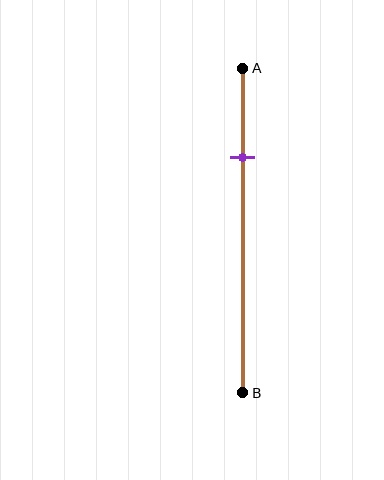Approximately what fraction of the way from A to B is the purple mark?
The purple mark is approximately 30% of the way from A to B.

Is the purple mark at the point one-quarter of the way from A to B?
Yes, the mark is approximately at the one-quarter point.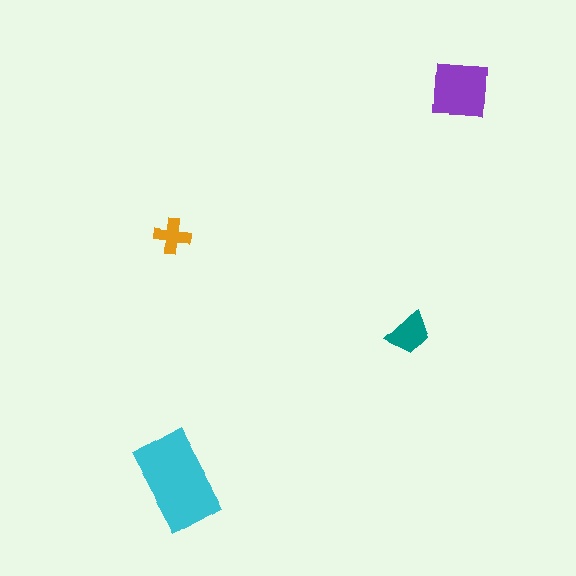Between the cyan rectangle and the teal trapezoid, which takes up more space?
The cyan rectangle.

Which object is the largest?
The cyan rectangle.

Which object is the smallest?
The orange cross.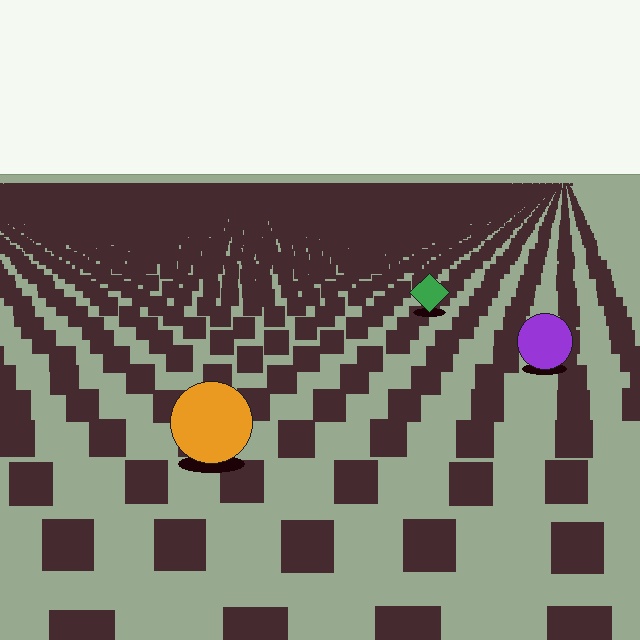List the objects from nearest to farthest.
From nearest to farthest: the orange circle, the purple circle, the green diamond.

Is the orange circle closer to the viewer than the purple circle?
Yes. The orange circle is closer — you can tell from the texture gradient: the ground texture is coarser near it.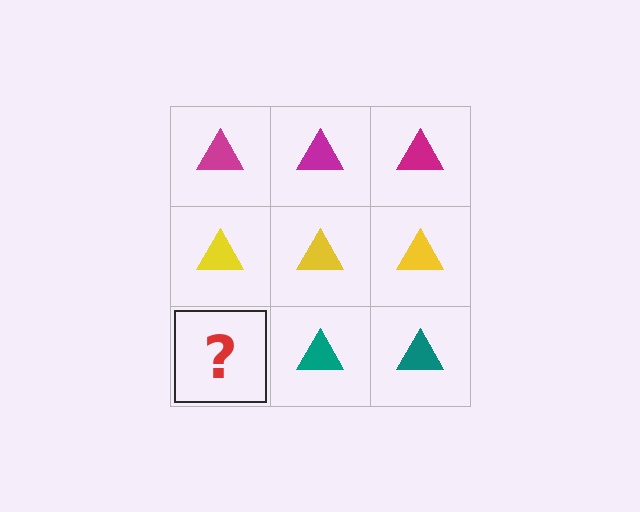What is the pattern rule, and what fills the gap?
The rule is that each row has a consistent color. The gap should be filled with a teal triangle.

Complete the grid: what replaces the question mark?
The question mark should be replaced with a teal triangle.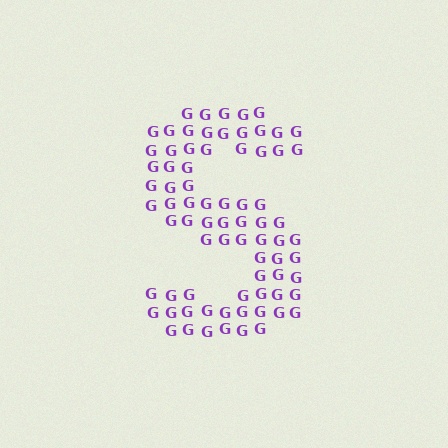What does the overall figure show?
The overall figure shows the letter S.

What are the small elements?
The small elements are letter G's.